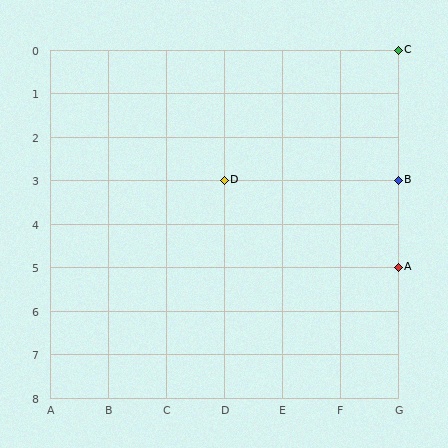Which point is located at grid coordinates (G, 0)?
Point C is at (G, 0).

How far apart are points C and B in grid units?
Points C and B are 3 rows apart.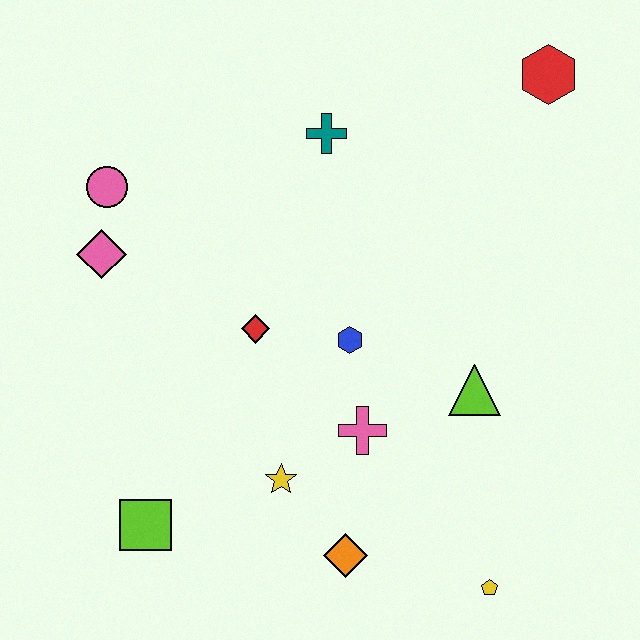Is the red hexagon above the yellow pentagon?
Yes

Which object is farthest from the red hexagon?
The lime square is farthest from the red hexagon.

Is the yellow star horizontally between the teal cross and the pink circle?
Yes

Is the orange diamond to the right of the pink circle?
Yes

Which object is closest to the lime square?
The yellow star is closest to the lime square.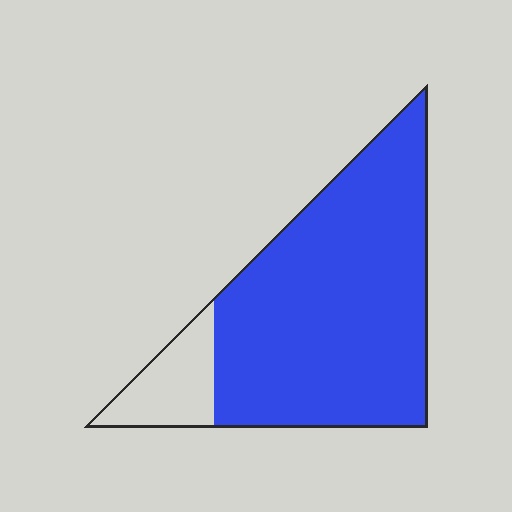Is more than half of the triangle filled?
Yes.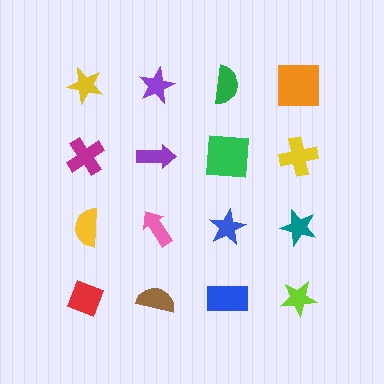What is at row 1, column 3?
A green semicircle.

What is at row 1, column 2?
A purple star.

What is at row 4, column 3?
A blue rectangle.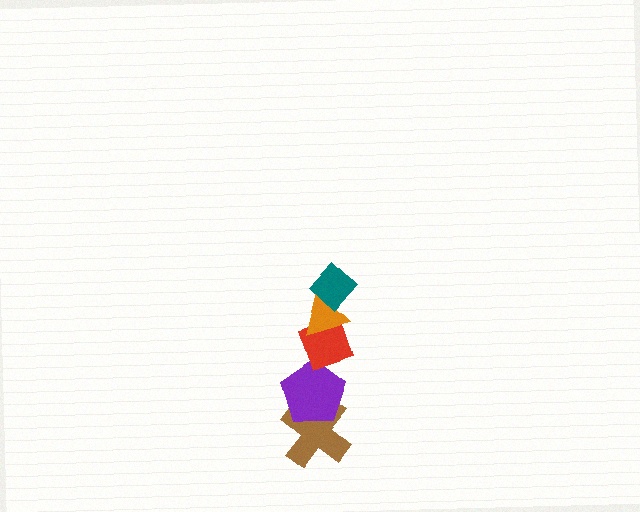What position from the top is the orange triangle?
The orange triangle is 2nd from the top.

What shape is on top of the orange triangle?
The teal diamond is on top of the orange triangle.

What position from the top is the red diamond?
The red diamond is 3rd from the top.